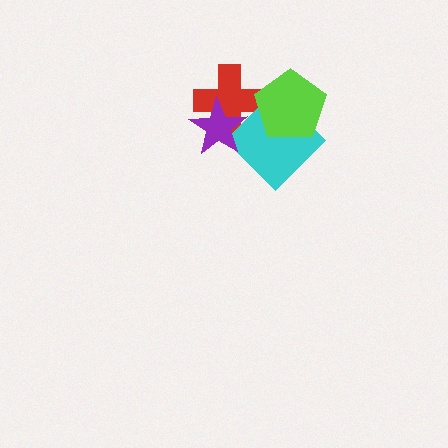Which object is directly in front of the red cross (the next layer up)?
The cyan diamond is directly in front of the red cross.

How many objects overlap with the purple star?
2 objects overlap with the purple star.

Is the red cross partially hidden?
Yes, it is partially covered by another shape.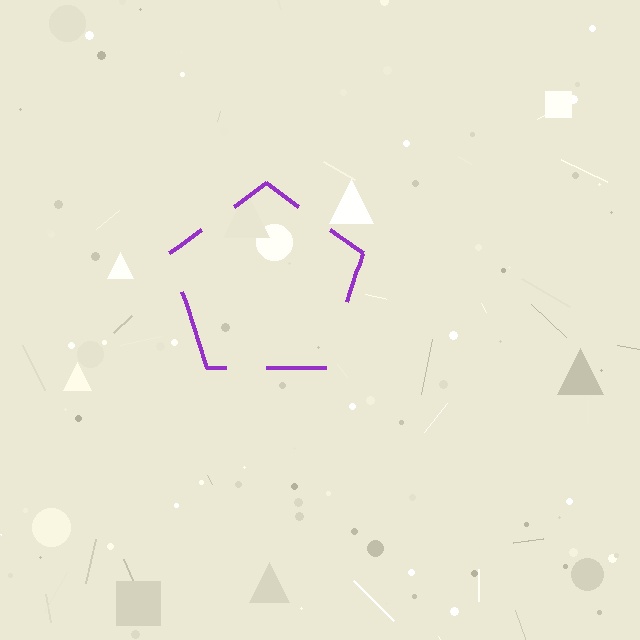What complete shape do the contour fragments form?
The contour fragments form a pentagon.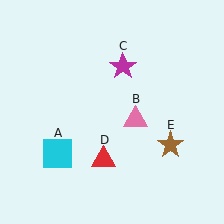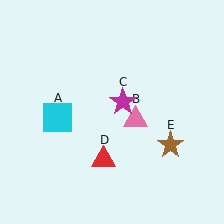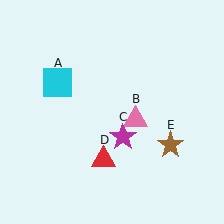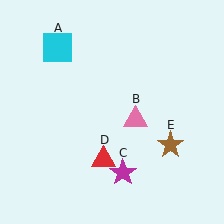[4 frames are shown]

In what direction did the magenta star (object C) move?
The magenta star (object C) moved down.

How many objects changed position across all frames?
2 objects changed position: cyan square (object A), magenta star (object C).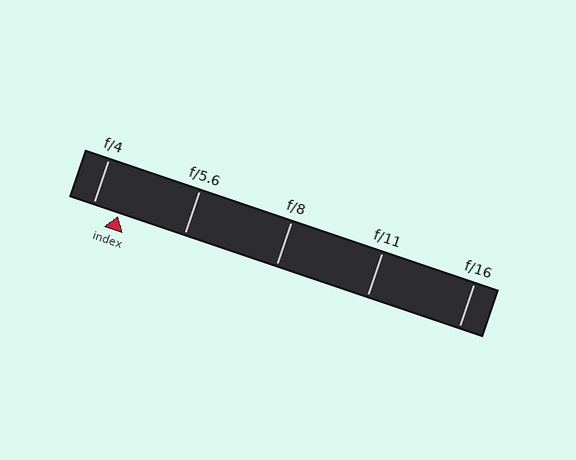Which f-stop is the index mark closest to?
The index mark is closest to f/4.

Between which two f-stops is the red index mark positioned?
The index mark is between f/4 and f/5.6.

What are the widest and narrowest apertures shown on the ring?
The widest aperture shown is f/4 and the narrowest is f/16.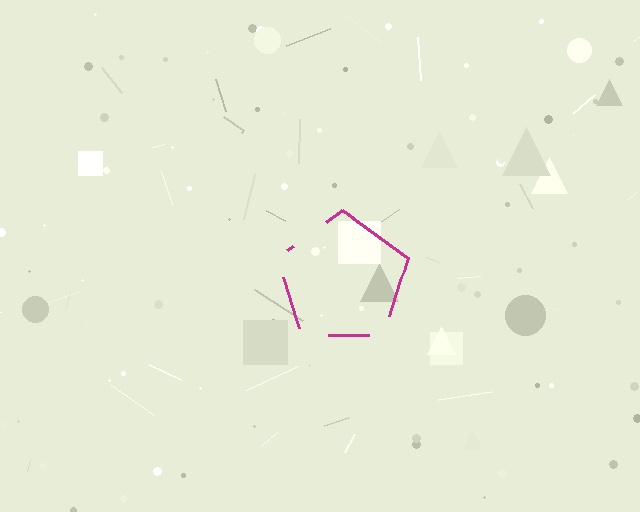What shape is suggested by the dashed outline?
The dashed outline suggests a pentagon.